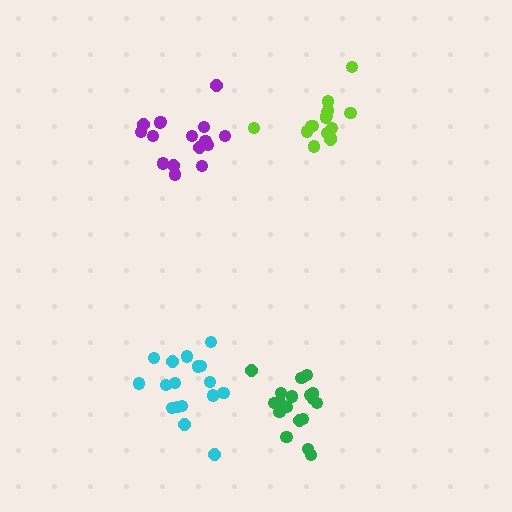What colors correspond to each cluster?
The clusters are colored: green, lime, cyan, purple.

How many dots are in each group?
Group 1: 18 dots, Group 2: 17 dots, Group 3: 17 dots, Group 4: 16 dots (68 total).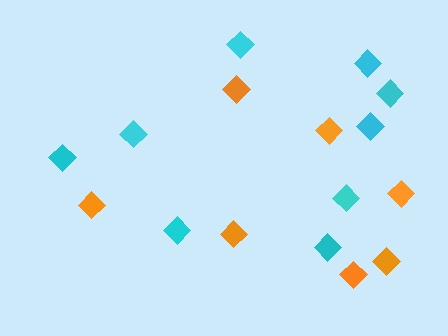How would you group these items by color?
There are 2 groups: one group of orange diamonds (7) and one group of cyan diamonds (9).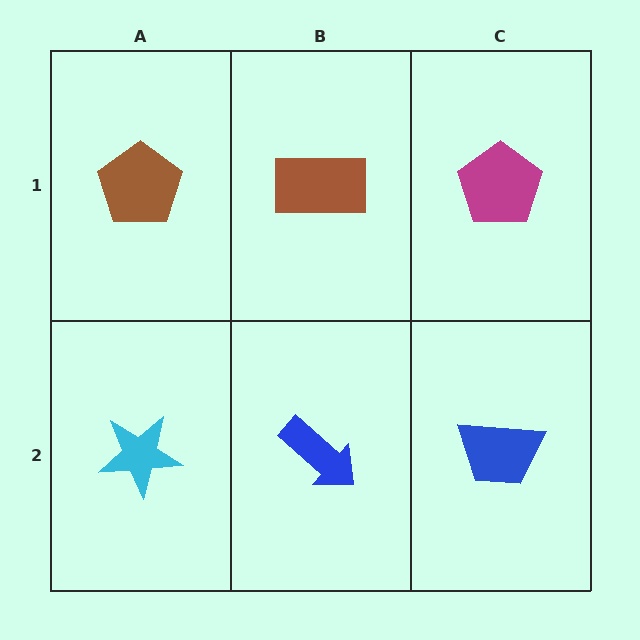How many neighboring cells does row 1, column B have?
3.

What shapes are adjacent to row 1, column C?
A blue trapezoid (row 2, column C), a brown rectangle (row 1, column B).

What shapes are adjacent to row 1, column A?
A cyan star (row 2, column A), a brown rectangle (row 1, column B).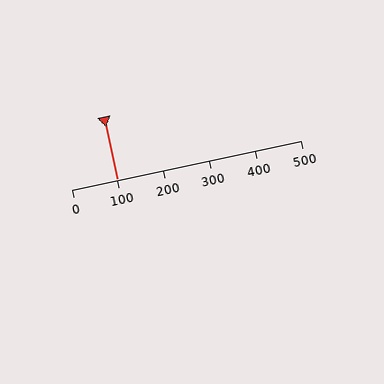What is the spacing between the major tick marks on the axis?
The major ticks are spaced 100 apart.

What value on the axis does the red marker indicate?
The marker indicates approximately 100.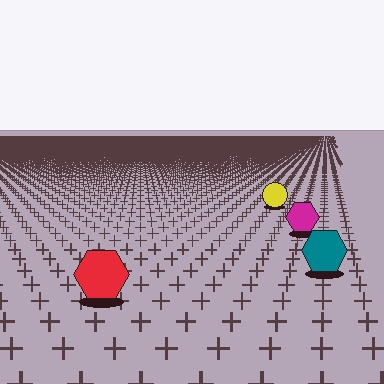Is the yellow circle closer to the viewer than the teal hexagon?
No. The teal hexagon is closer — you can tell from the texture gradient: the ground texture is coarser near it.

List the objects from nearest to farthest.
From nearest to farthest: the red hexagon, the teal hexagon, the magenta hexagon, the yellow circle.